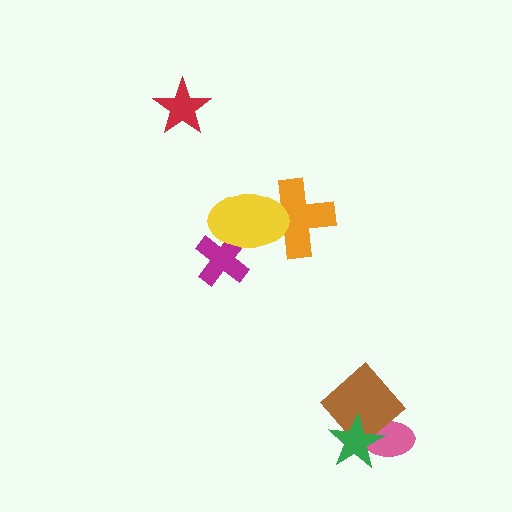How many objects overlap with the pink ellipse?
2 objects overlap with the pink ellipse.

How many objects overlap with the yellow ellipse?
2 objects overlap with the yellow ellipse.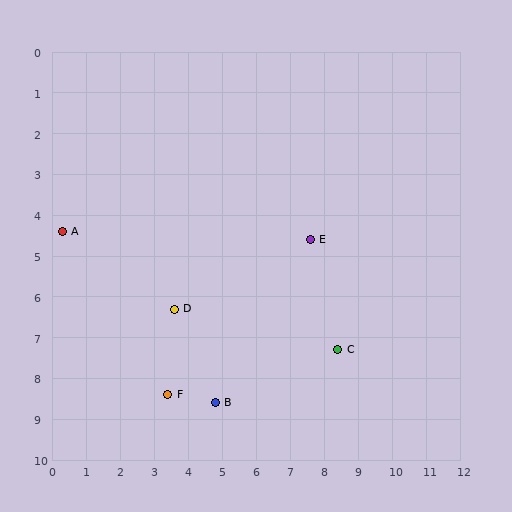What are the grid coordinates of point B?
Point B is at approximately (4.8, 8.6).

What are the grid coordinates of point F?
Point F is at approximately (3.4, 8.4).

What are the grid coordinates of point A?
Point A is at approximately (0.3, 4.4).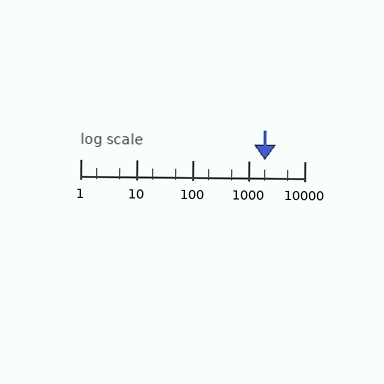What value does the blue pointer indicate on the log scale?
The pointer indicates approximately 2000.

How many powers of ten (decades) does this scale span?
The scale spans 4 decades, from 1 to 10000.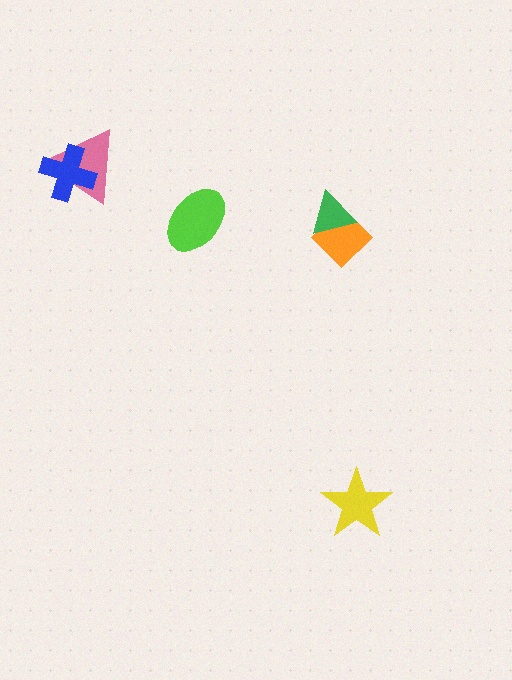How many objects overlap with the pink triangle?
1 object overlaps with the pink triangle.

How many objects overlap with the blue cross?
1 object overlaps with the blue cross.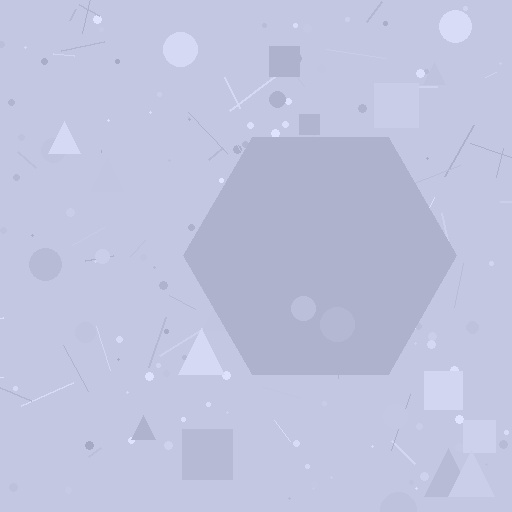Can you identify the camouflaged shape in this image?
The camouflaged shape is a hexagon.